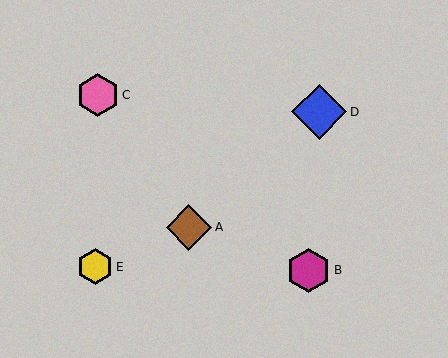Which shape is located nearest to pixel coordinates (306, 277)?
The magenta hexagon (labeled B) at (309, 270) is nearest to that location.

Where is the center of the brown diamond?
The center of the brown diamond is at (189, 227).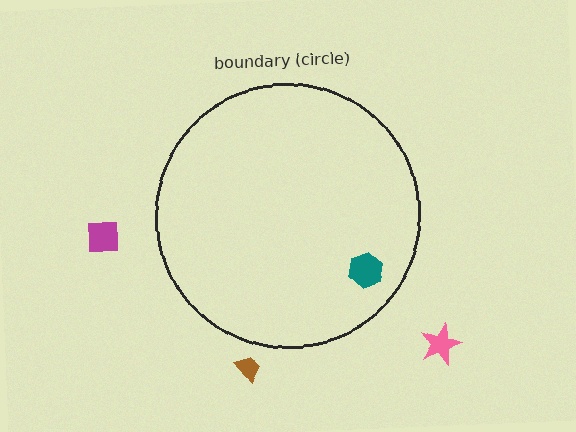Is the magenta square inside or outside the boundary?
Outside.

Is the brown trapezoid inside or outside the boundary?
Outside.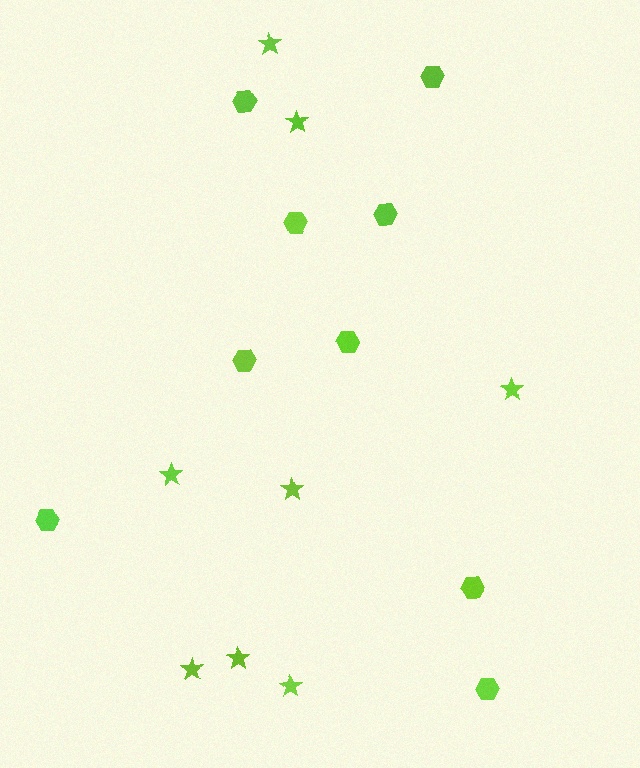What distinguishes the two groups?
There are 2 groups: one group of stars (8) and one group of hexagons (9).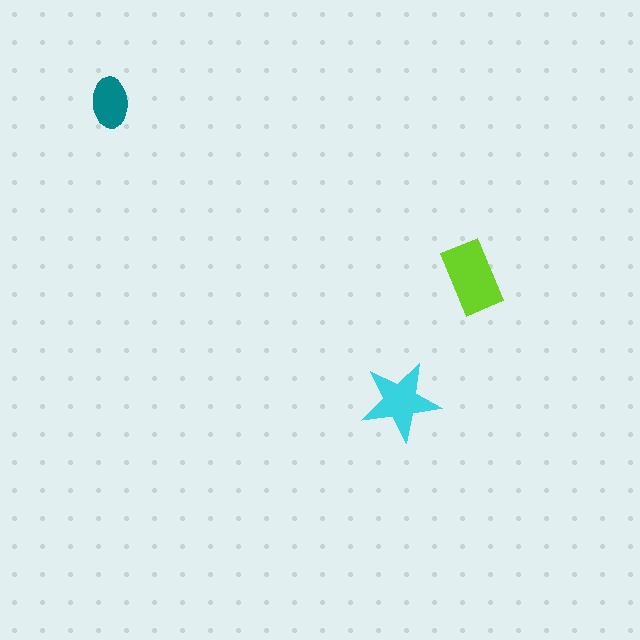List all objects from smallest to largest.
The teal ellipse, the cyan star, the lime rectangle.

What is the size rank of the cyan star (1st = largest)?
2nd.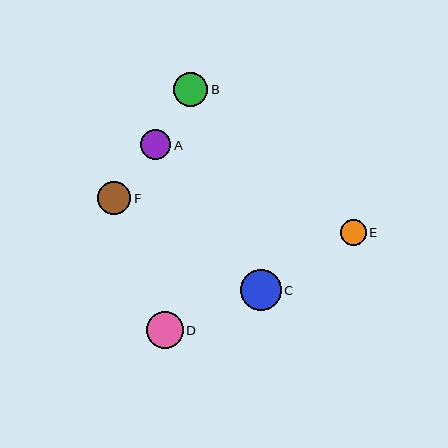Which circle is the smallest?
Circle E is the smallest with a size of approximately 26 pixels.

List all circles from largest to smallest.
From largest to smallest: C, D, B, F, A, E.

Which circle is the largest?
Circle C is the largest with a size of approximately 41 pixels.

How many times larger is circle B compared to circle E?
Circle B is approximately 1.3 times the size of circle E.